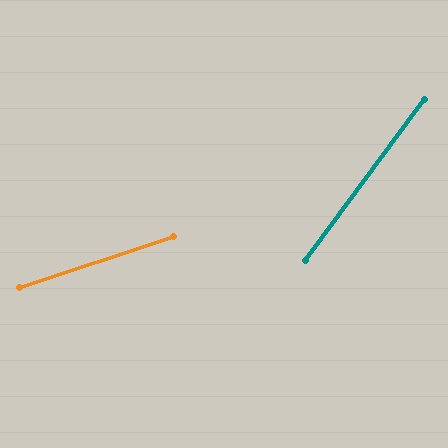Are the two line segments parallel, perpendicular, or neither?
Neither parallel nor perpendicular — they differ by about 36°.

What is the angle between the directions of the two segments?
Approximately 36 degrees.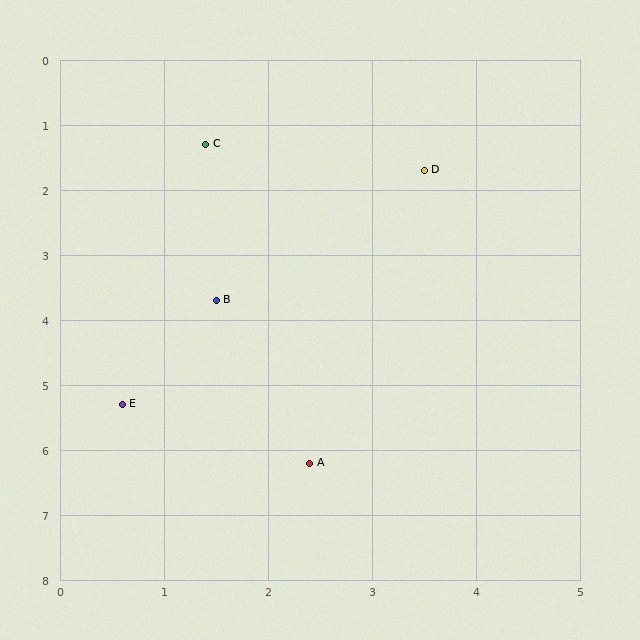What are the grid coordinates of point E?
Point E is at approximately (0.6, 5.3).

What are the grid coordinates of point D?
Point D is at approximately (3.5, 1.7).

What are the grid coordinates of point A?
Point A is at approximately (2.4, 6.2).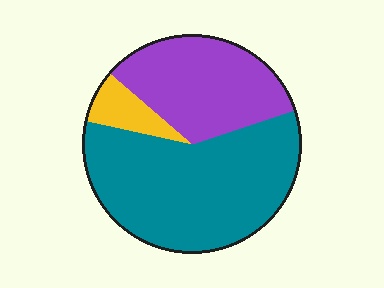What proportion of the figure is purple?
Purple takes up between a quarter and a half of the figure.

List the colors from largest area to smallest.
From largest to smallest: teal, purple, yellow.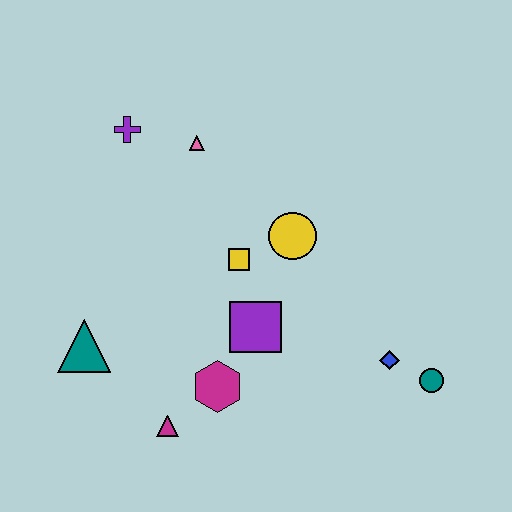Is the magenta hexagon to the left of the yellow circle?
Yes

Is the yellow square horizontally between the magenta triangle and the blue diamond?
Yes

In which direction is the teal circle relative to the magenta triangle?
The teal circle is to the right of the magenta triangle.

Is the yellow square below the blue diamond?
No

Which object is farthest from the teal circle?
The purple cross is farthest from the teal circle.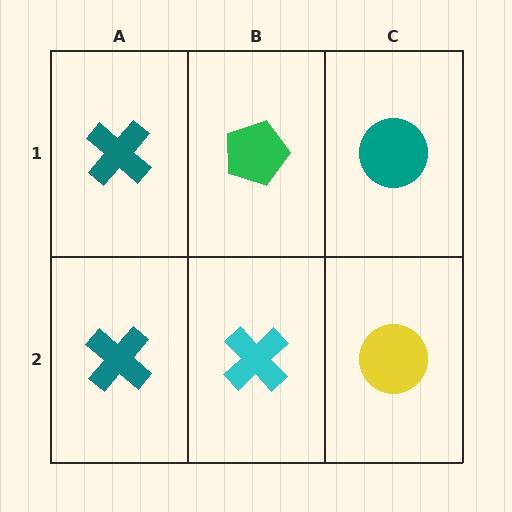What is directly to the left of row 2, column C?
A cyan cross.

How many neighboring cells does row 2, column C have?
2.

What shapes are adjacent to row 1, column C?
A yellow circle (row 2, column C), a green pentagon (row 1, column B).